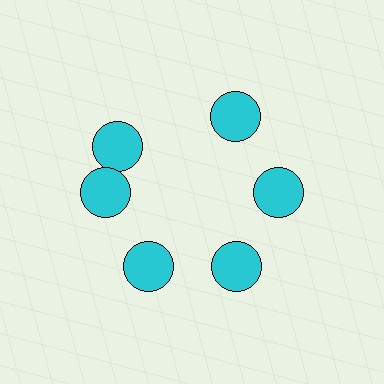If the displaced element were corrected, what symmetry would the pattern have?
It would have 6-fold rotational symmetry — the pattern would map onto itself every 60 degrees.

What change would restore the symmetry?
The symmetry would be restored by rotating it back into even spacing with its neighbors so that all 6 circles sit at equal angles and equal distance from the center.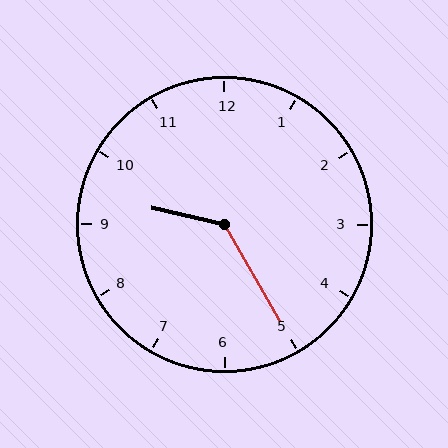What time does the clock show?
9:25.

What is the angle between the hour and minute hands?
Approximately 132 degrees.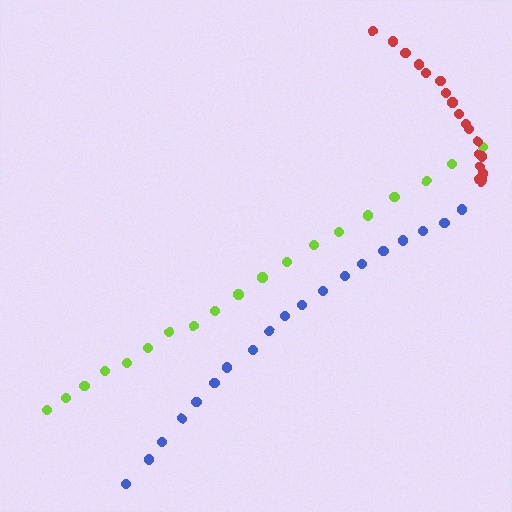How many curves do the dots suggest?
There are 3 distinct paths.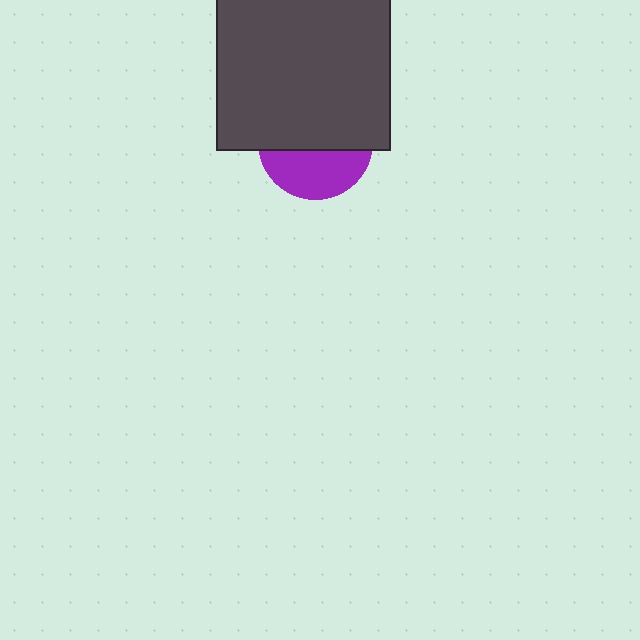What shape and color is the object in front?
The object in front is a dark gray square.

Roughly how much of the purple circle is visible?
A small part of it is visible (roughly 40%).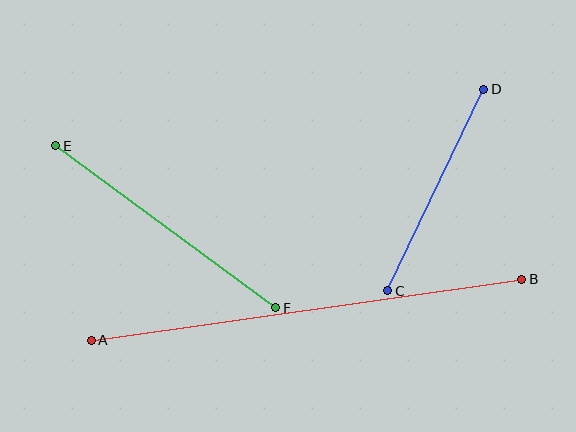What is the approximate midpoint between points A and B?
The midpoint is at approximately (307, 310) pixels.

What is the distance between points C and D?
The distance is approximately 223 pixels.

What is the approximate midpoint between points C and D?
The midpoint is at approximately (436, 190) pixels.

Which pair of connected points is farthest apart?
Points A and B are farthest apart.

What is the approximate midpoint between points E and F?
The midpoint is at approximately (166, 227) pixels.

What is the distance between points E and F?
The distance is approximately 273 pixels.